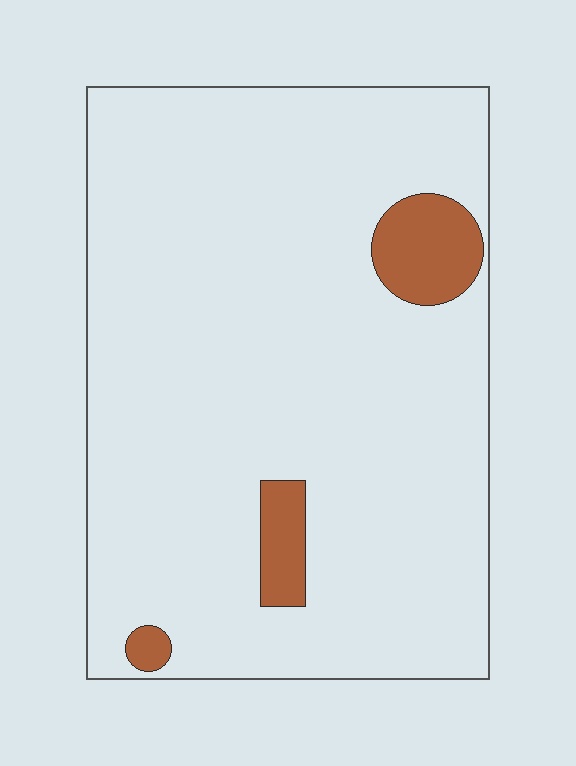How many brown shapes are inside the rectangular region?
3.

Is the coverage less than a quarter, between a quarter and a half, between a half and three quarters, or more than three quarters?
Less than a quarter.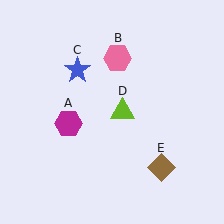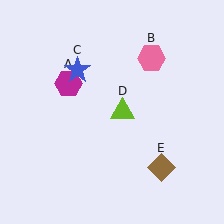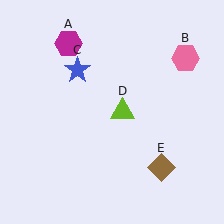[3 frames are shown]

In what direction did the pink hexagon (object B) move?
The pink hexagon (object B) moved right.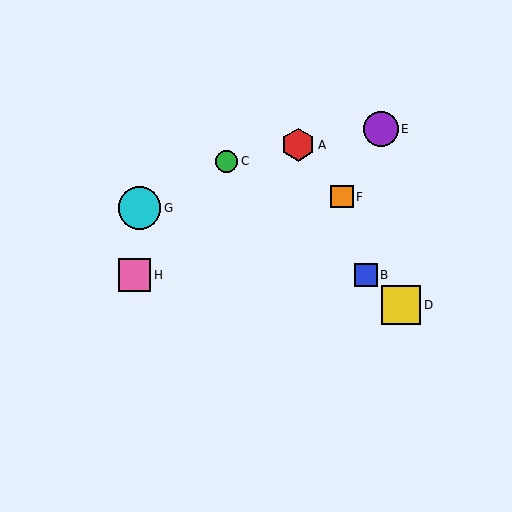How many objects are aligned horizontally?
2 objects (B, H) are aligned horizontally.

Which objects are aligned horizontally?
Objects B, H are aligned horizontally.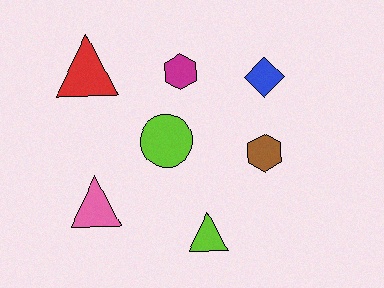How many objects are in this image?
There are 7 objects.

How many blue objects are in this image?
There is 1 blue object.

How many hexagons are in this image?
There are 2 hexagons.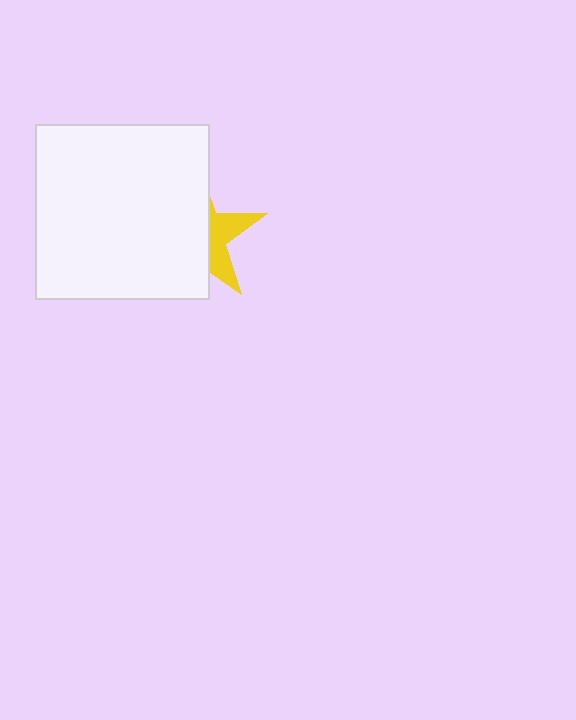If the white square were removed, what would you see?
You would see the complete yellow star.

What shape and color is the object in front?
The object in front is a white square.